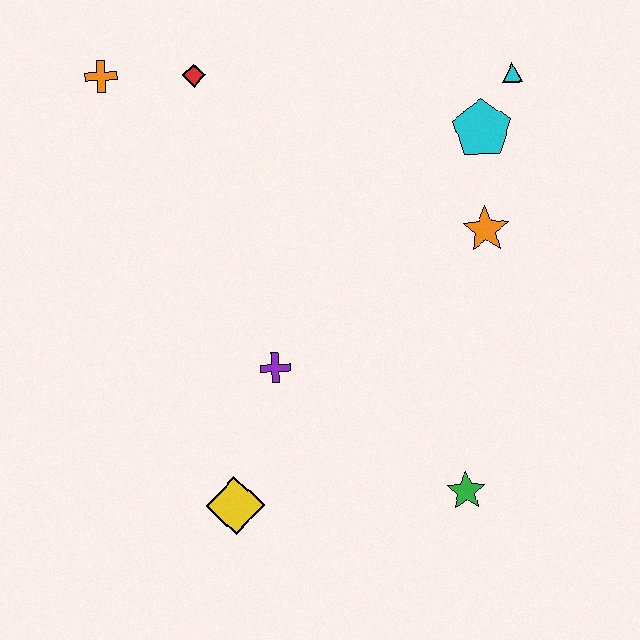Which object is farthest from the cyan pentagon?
The yellow diamond is farthest from the cyan pentagon.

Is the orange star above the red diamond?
No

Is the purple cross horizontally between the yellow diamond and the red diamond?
No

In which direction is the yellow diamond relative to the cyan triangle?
The yellow diamond is below the cyan triangle.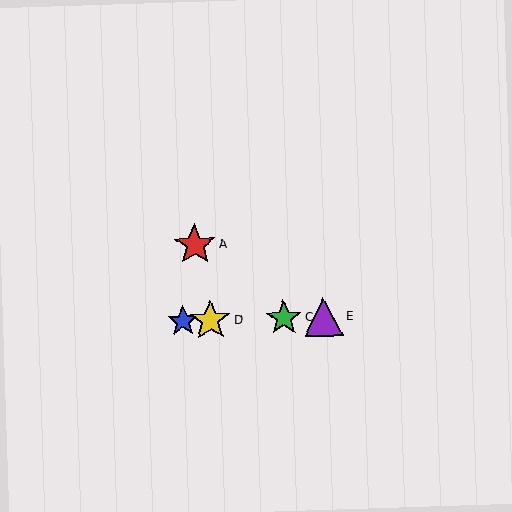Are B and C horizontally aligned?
Yes, both are at y≈321.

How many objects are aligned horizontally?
4 objects (B, C, D, E) are aligned horizontally.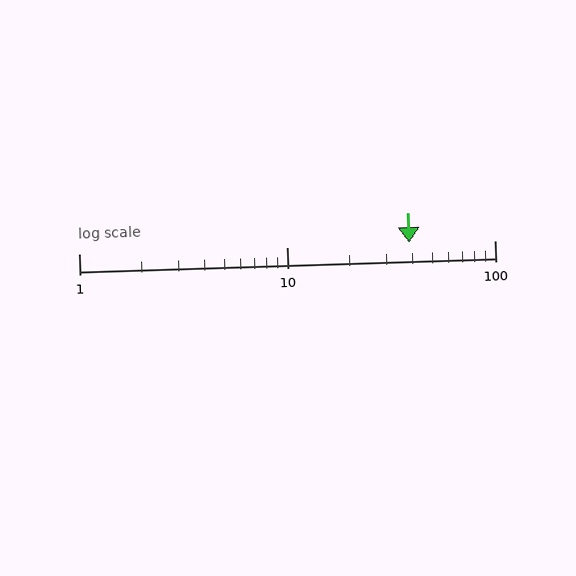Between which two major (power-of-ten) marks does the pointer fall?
The pointer is between 10 and 100.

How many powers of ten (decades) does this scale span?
The scale spans 2 decades, from 1 to 100.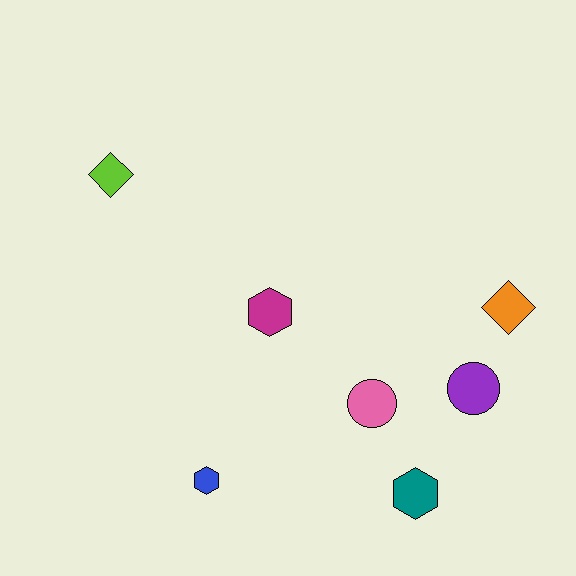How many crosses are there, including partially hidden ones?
There are no crosses.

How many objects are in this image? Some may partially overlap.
There are 7 objects.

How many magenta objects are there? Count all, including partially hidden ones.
There is 1 magenta object.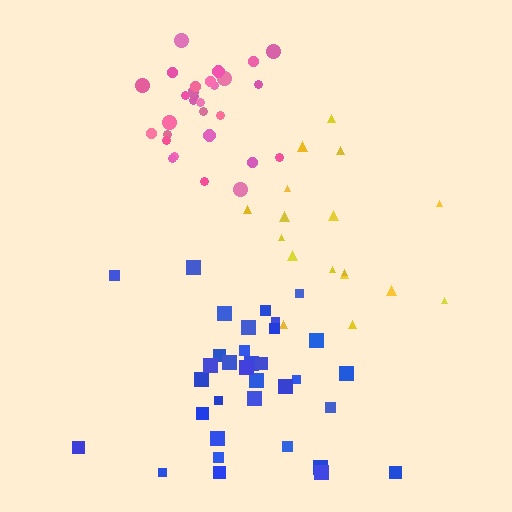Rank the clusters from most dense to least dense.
pink, blue, yellow.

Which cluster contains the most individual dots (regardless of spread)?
Blue (34).